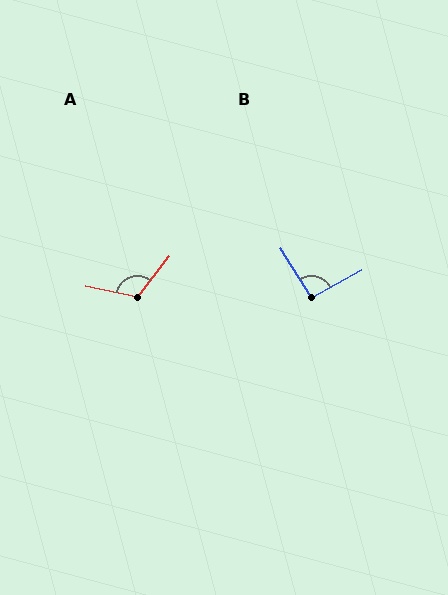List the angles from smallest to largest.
B (92°), A (116°).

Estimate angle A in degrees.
Approximately 116 degrees.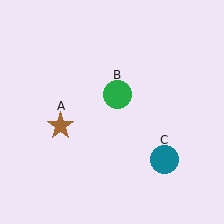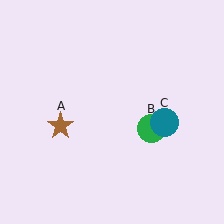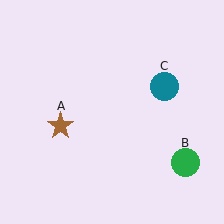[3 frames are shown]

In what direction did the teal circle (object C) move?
The teal circle (object C) moved up.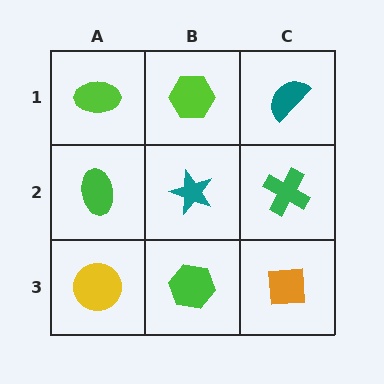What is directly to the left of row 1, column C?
A lime hexagon.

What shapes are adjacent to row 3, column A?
A green ellipse (row 2, column A), a green hexagon (row 3, column B).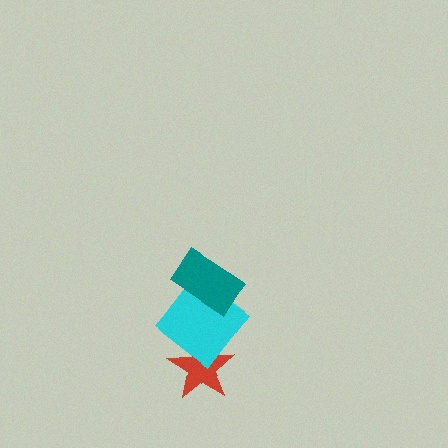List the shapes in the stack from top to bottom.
From top to bottom: the teal rectangle, the cyan diamond, the red star.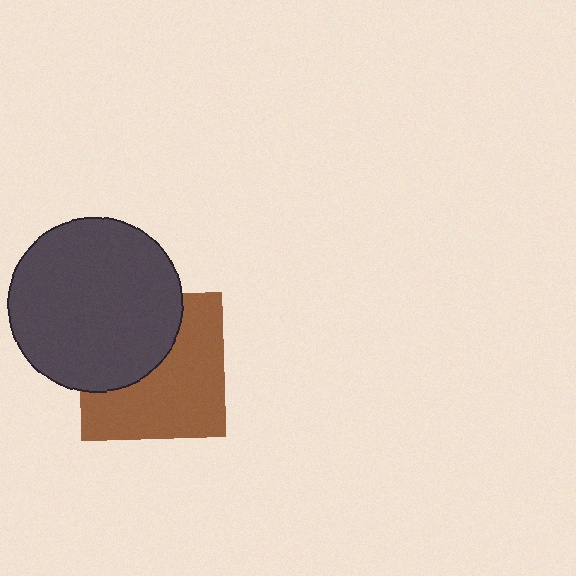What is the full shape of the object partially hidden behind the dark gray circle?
The partially hidden object is a brown square.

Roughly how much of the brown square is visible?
About half of it is visible (roughly 59%).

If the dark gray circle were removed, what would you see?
You would see the complete brown square.